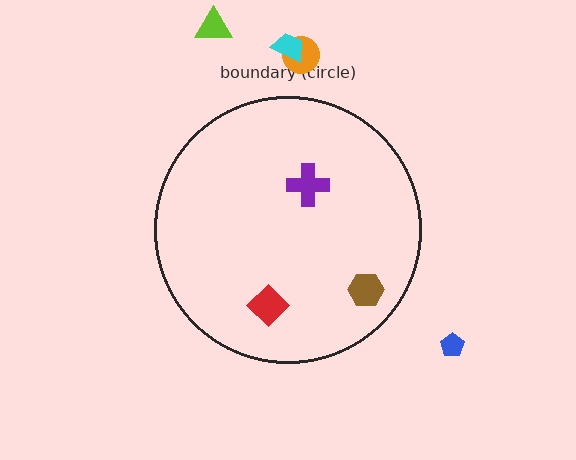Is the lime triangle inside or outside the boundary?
Outside.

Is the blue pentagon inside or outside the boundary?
Outside.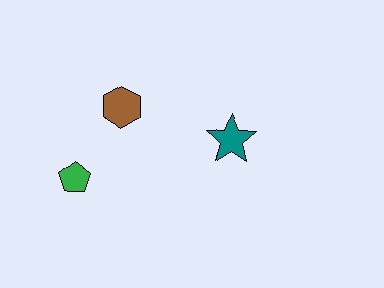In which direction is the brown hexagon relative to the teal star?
The brown hexagon is to the left of the teal star.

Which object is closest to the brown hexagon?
The green pentagon is closest to the brown hexagon.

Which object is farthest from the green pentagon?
The teal star is farthest from the green pentagon.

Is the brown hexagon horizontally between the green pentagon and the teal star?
Yes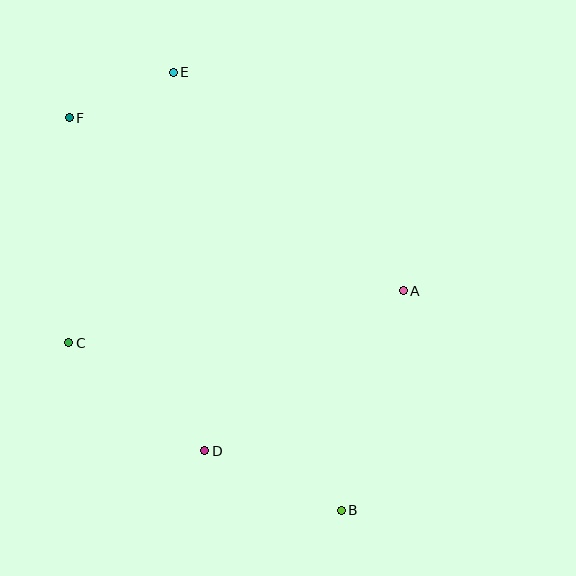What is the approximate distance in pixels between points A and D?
The distance between A and D is approximately 255 pixels.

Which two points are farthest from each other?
Points B and F are farthest from each other.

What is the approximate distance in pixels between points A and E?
The distance between A and E is approximately 318 pixels.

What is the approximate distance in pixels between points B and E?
The distance between B and E is approximately 469 pixels.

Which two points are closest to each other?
Points E and F are closest to each other.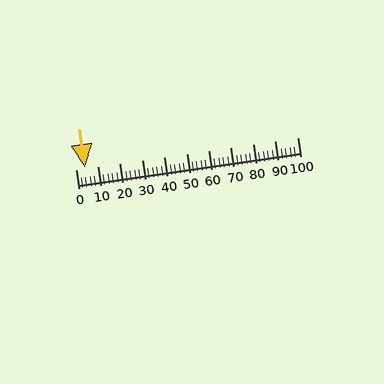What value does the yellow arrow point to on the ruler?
The yellow arrow points to approximately 4.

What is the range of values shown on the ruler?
The ruler shows values from 0 to 100.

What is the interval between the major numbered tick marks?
The major tick marks are spaced 10 units apart.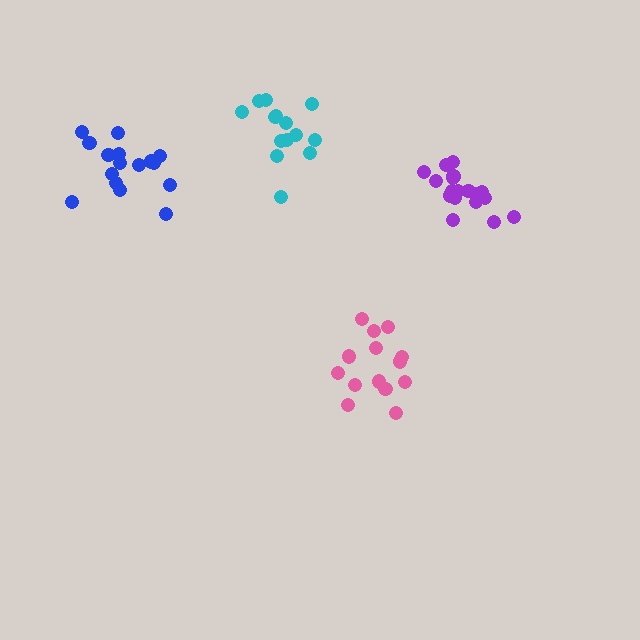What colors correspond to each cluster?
The clusters are colored: pink, cyan, blue, purple.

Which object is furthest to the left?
The blue cluster is leftmost.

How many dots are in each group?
Group 1: 14 dots, Group 2: 14 dots, Group 3: 16 dots, Group 4: 19 dots (63 total).